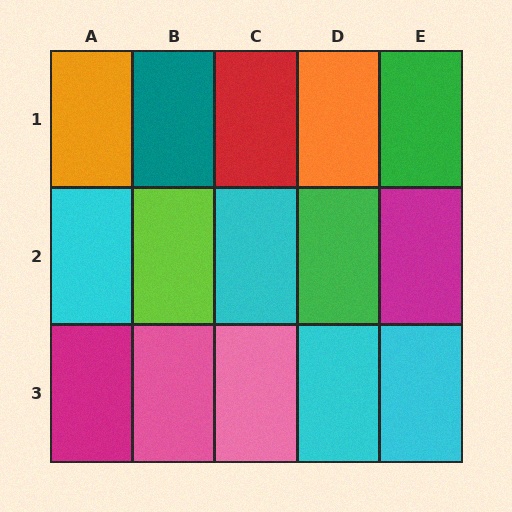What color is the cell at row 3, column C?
Pink.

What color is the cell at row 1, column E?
Green.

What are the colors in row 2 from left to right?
Cyan, lime, cyan, green, magenta.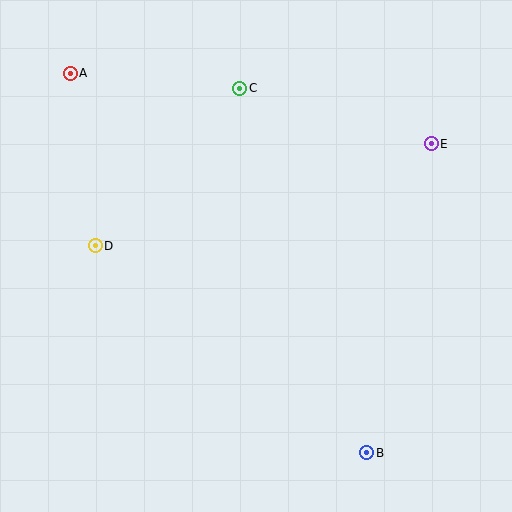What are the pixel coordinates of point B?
Point B is at (367, 453).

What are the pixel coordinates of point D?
Point D is at (95, 246).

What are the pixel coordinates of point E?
Point E is at (431, 144).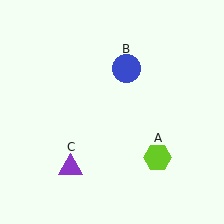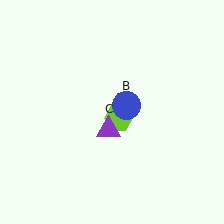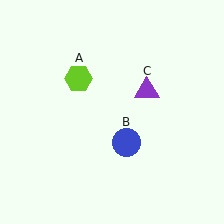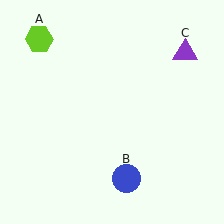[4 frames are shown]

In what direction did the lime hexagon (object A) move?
The lime hexagon (object A) moved up and to the left.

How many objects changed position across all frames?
3 objects changed position: lime hexagon (object A), blue circle (object B), purple triangle (object C).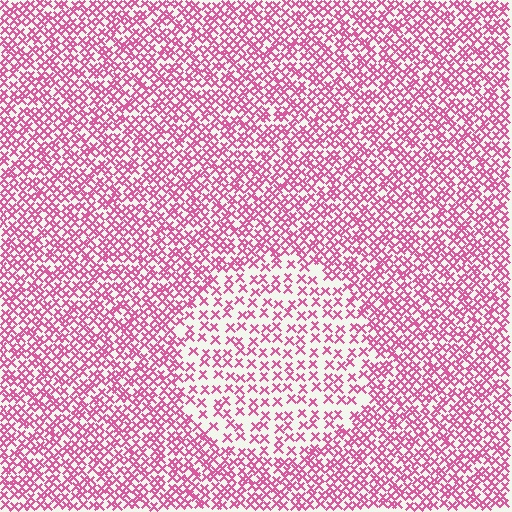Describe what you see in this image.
The image contains small pink elements arranged at two different densities. A circle-shaped region is visible where the elements are less densely packed than the surrounding area.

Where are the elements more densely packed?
The elements are more densely packed outside the circle boundary.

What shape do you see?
I see a circle.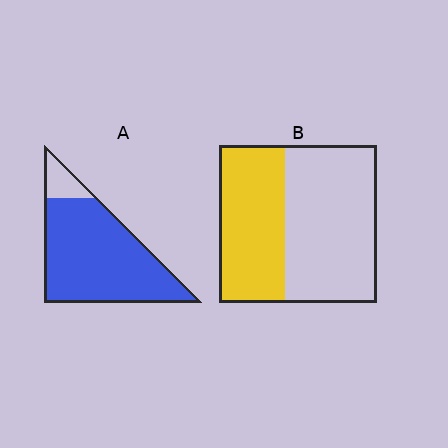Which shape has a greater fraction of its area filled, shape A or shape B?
Shape A.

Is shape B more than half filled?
No.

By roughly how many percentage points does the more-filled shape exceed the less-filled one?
By roughly 45 percentage points (A over B).